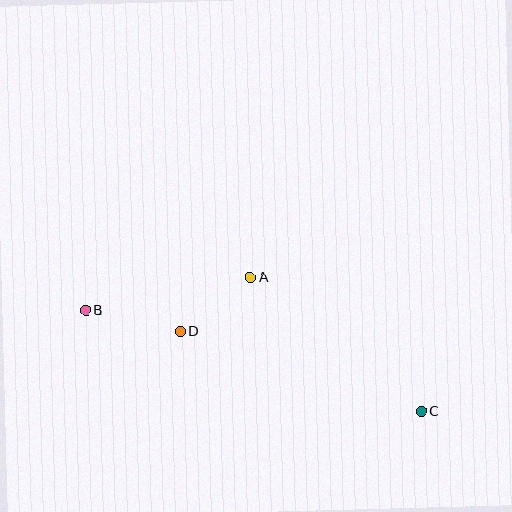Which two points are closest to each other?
Points A and D are closest to each other.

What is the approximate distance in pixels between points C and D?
The distance between C and D is approximately 254 pixels.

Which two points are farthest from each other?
Points B and C are farthest from each other.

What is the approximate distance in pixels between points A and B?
The distance between A and B is approximately 168 pixels.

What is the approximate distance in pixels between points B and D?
The distance between B and D is approximately 97 pixels.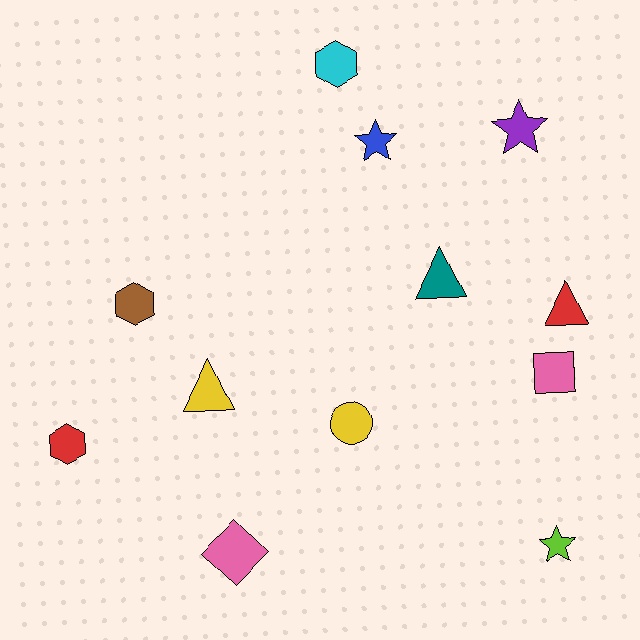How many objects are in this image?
There are 12 objects.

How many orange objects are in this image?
There are no orange objects.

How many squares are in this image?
There is 1 square.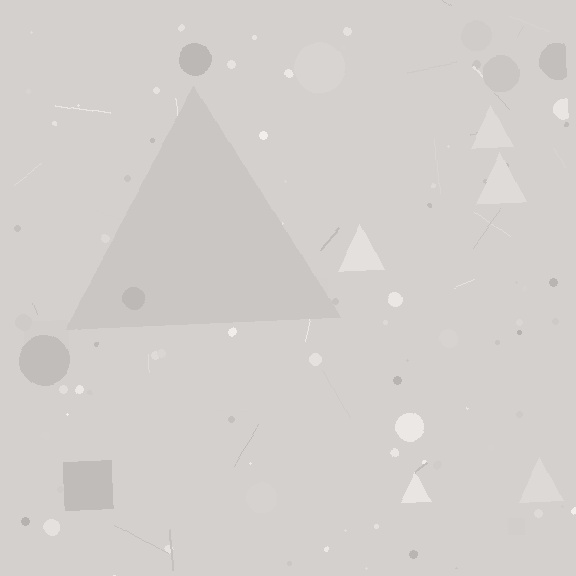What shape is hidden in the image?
A triangle is hidden in the image.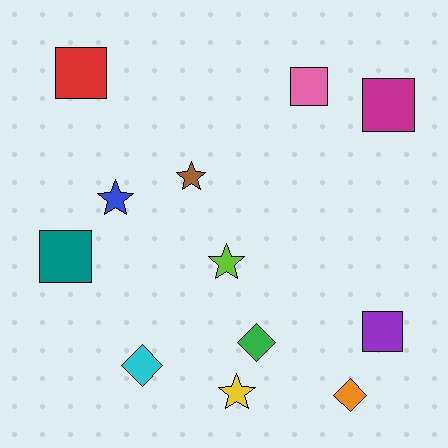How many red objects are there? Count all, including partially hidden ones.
There is 1 red object.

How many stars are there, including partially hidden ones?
There are 4 stars.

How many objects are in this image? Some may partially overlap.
There are 12 objects.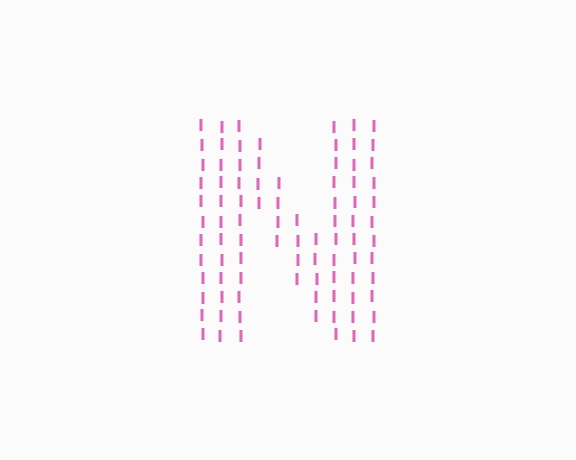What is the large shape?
The large shape is the letter N.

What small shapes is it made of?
It is made of small letter I's.